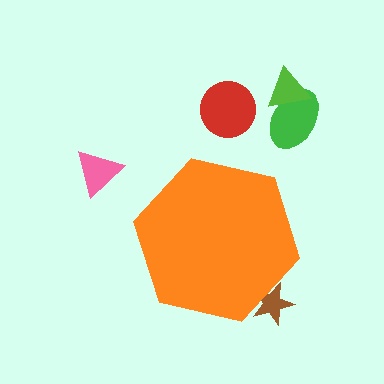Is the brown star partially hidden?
Yes, the brown star is partially hidden behind the orange hexagon.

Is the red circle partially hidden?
No, the red circle is fully visible.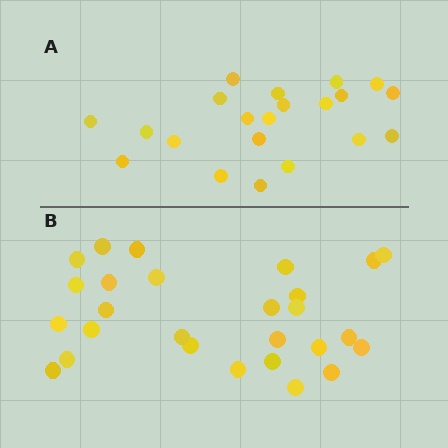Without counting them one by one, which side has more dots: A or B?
Region B (the bottom region) has more dots.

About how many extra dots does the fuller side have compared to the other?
Region B has about 6 more dots than region A.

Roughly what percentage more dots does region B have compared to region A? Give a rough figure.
About 30% more.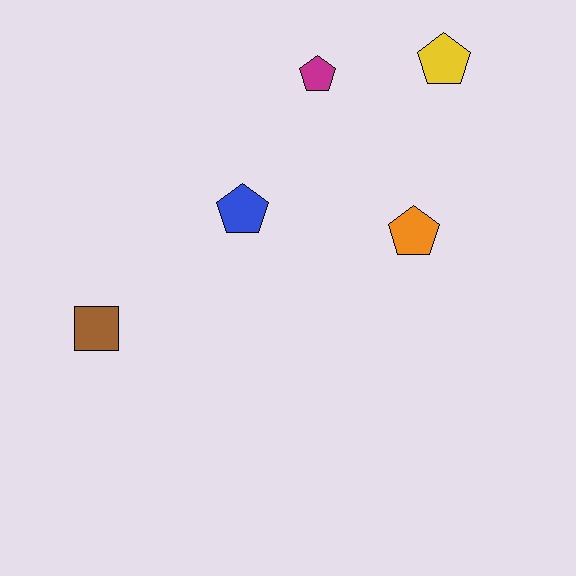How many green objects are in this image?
There are no green objects.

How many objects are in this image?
There are 5 objects.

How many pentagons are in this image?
There are 4 pentagons.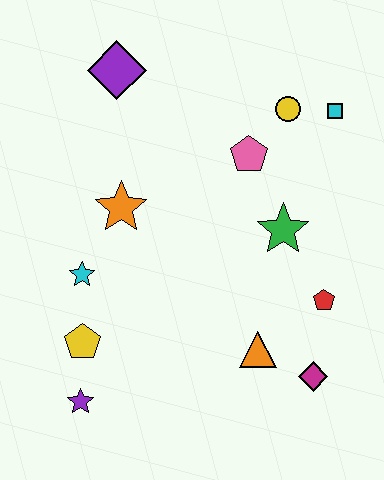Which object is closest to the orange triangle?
The magenta diamond is closest to the orange triangle.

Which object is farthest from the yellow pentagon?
The cyan square is farthest from the yellow pentagon.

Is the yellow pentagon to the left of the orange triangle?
Yes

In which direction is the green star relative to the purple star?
The green star is to the right of the purple star.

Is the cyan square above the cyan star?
Yes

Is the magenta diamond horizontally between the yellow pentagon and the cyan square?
Yes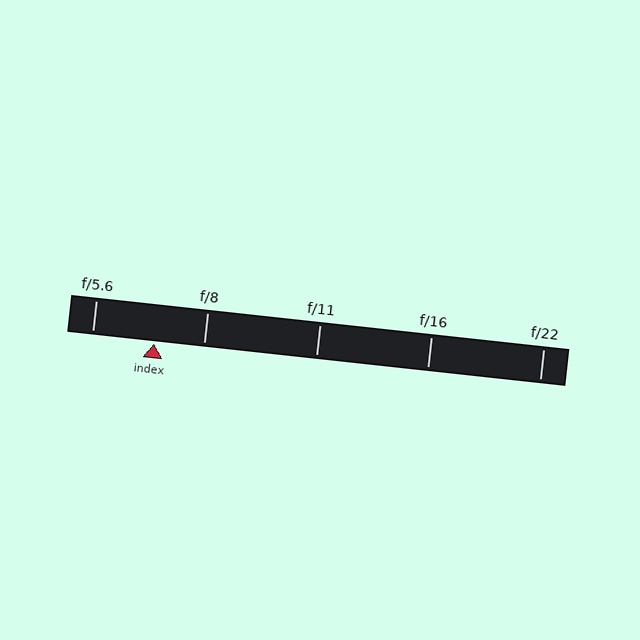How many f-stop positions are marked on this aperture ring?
There are 5 f-stop positions marked.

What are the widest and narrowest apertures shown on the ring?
The widest aperture shown is f/5.6 and the narrowest is f/22.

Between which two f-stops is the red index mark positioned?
The index mark is between f/5.6 and f/8.